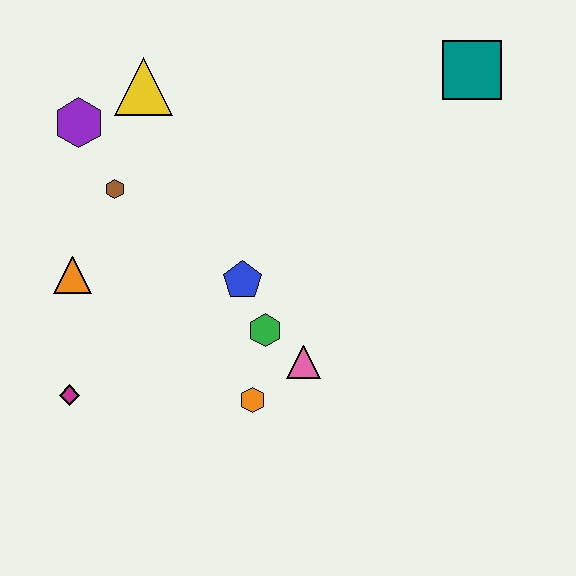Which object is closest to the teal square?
The blue pentagon is closest to the teal square.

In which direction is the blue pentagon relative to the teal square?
The blue pentagon is to the left of the teal square.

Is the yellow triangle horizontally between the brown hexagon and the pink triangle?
Yes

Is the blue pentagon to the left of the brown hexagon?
No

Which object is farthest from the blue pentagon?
The teal square is farthest from the blue pentagon.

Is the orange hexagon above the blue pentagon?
No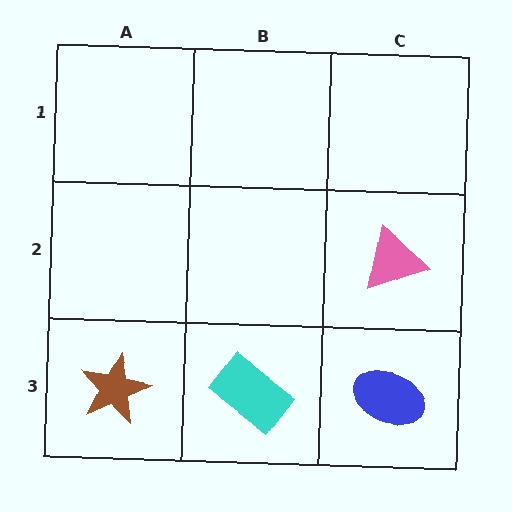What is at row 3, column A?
A brown star.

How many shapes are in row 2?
1 shape.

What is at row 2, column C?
A pink triangle.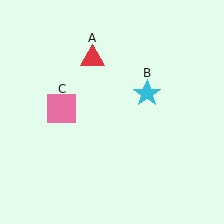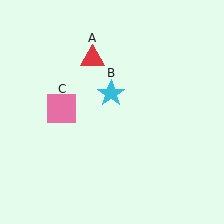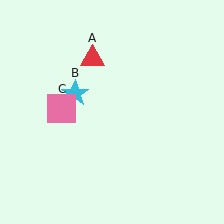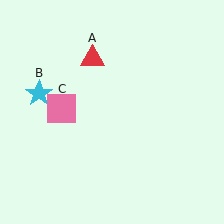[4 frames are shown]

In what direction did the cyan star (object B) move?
The cyan star (object B) moved left.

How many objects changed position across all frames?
1 object changed position: cyan star (object B).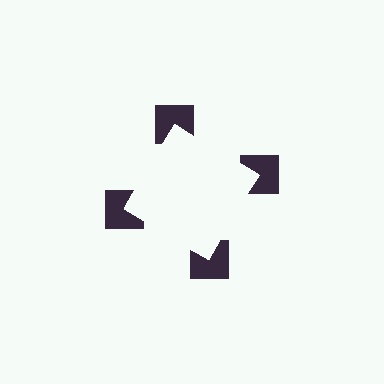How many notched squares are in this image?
There are 4 — one at each vertex of the illusory square.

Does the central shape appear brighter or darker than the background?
It typically appears slightly brighter than the background, even though no actual brightness change is drawn.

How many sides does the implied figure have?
4 sides.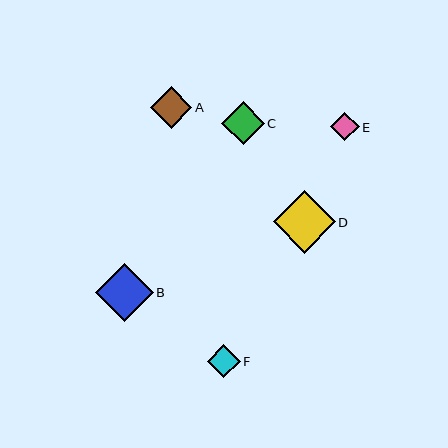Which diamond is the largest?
Diamond D is the largest with a size of approximately 62 pixels.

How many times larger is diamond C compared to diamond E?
Diamond C is approximately 1.5 times the size of diamond E.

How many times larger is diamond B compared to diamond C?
Diamond B is approximately 1.4 times the size of diamond C.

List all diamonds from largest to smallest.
From largest to smallest: D, B, C, A, F, E.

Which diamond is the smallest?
Diamond E is the smallest with a size of approximately 29 pixels.